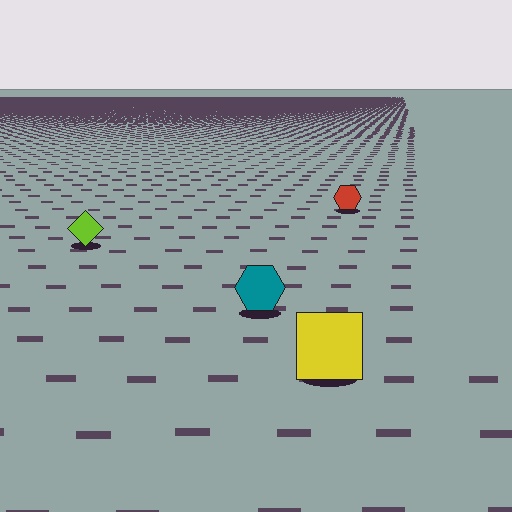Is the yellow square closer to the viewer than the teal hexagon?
Yes. The yellow square is closer — you can tell from the texture gradient: the ground texture is coarser near it.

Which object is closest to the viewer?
The yellow square is closest. The texture marks near it are larger and more spread out.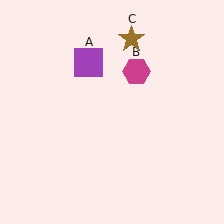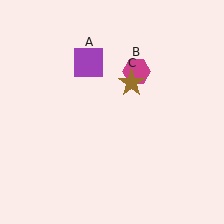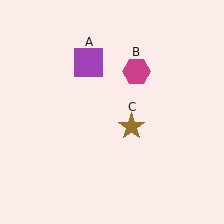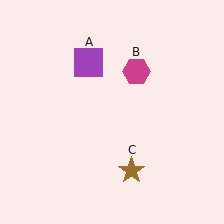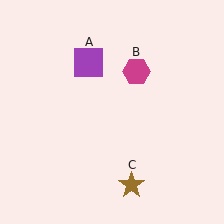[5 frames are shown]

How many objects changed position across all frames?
1 object changed position: brown star (object C).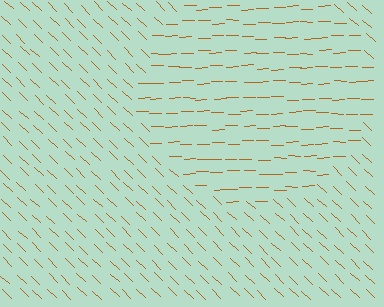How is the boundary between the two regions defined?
The boundary is defined purely by a change in line orientation (approximately 45 degrees difference). All lines are the same color and thickness.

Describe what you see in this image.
The image is filled with small brown line segments. A circle region in the image has lines oriented differently from the surrounding lines, creating a visible texture boundary.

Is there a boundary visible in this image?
Yes, there is a texture boundary formed by a change in line orientation.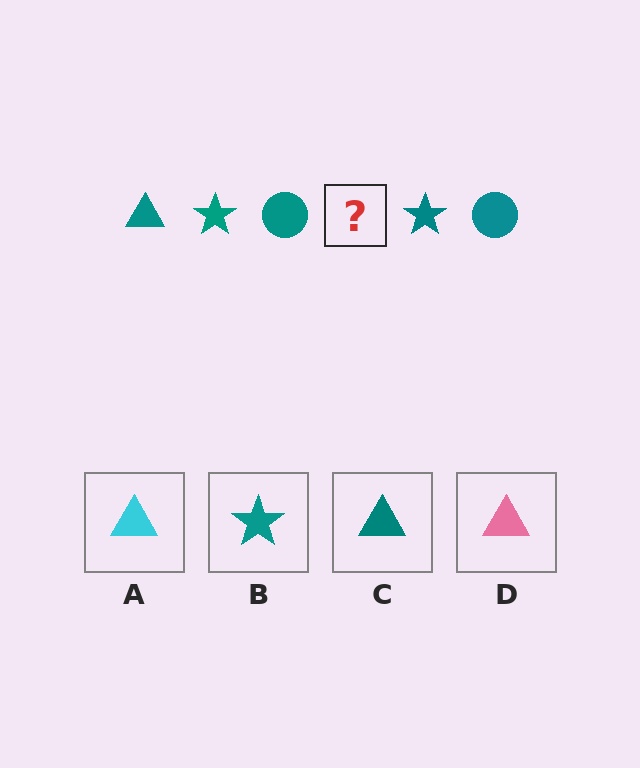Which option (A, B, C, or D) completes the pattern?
C.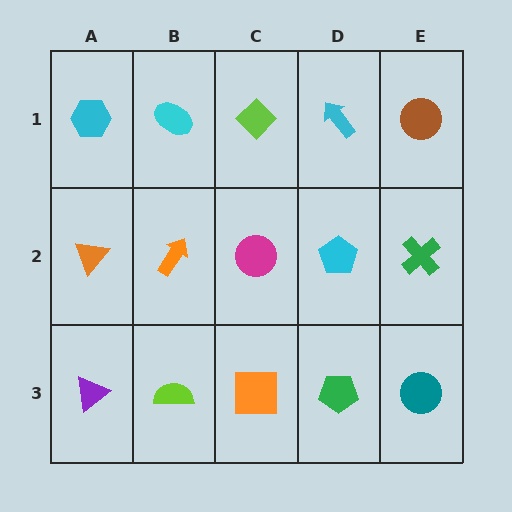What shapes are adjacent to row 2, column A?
A cyan hexagon (row 1, column A), a purple triangle (row 3, column A), an orange arrow (row 2, column B).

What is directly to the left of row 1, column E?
A cyan arrow.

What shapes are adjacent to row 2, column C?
A lime diamond (row 1, column C), an orange square (row 3, column C), an orange arrow (row 2, column B), a cyan pentagon (row 2, column D).